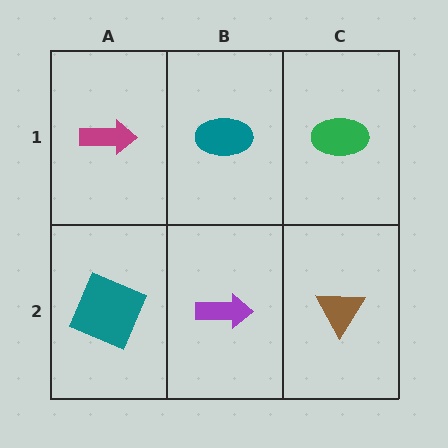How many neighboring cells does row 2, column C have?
2.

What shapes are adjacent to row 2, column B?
A teal ellipse (row 1, column B), a teal square (row 2, column A), a brown triangle (row 2, column C).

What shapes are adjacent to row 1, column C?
A brown triangle (row 2, column C), a teal ellipse (row 1, column B).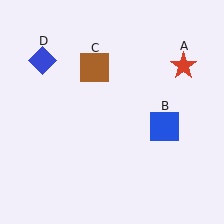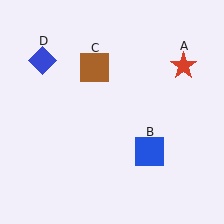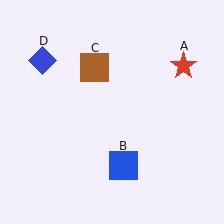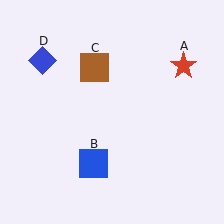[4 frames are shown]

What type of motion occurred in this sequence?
The blue square (object B) rotated clockwise around the center of the scene.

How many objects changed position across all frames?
1 object changed position: blue square (object B).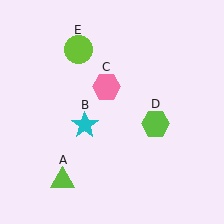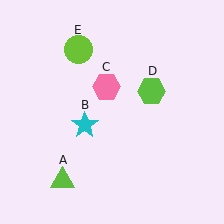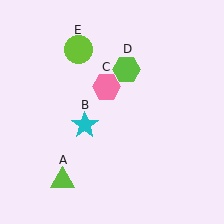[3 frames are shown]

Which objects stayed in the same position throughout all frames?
Lime triangle (object A) and cyan star (object B) and pink hexagon (object C) and lime circle (object E) remained stationary.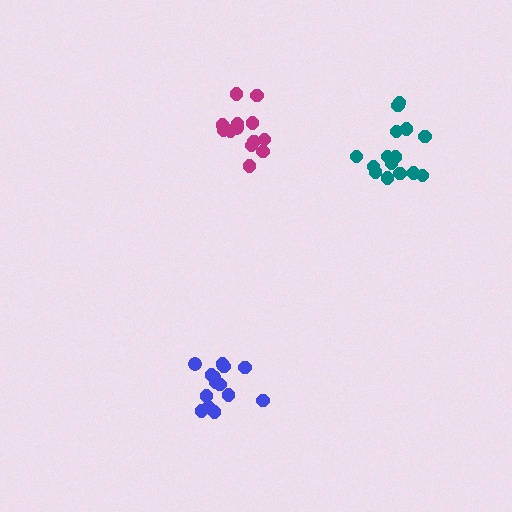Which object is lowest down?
The blue cluster is bottommost.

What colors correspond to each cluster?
The clusters are colored: teal, blue, magenta.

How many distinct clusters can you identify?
There are 3 distinct clusters.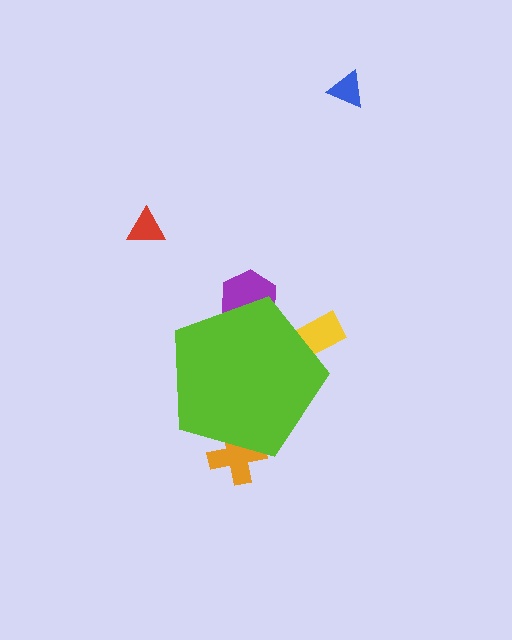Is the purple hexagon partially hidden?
Yes, the purple hexagon is partially hidden behind the lime pentagon.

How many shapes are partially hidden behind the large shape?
3 shapes are partially hidden.